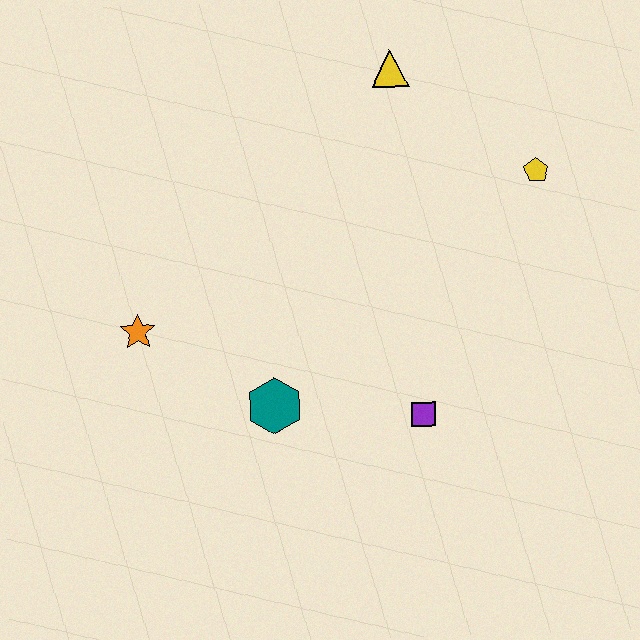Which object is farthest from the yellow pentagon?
The orange star is farthest from the yellow pentagon.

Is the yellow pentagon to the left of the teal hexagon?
No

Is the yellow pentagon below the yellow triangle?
Yes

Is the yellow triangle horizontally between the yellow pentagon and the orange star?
Yes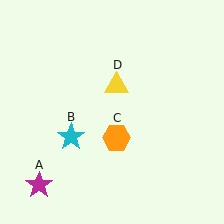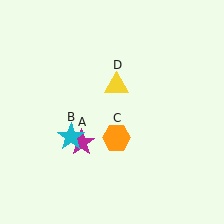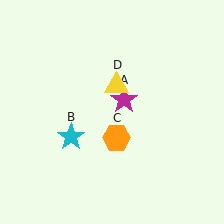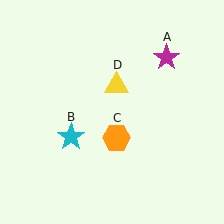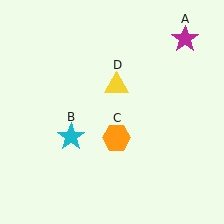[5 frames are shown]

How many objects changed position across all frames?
1 object changed position: magenta star (object A).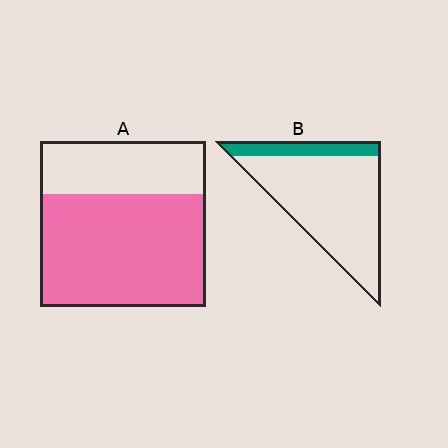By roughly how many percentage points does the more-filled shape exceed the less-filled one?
By roughly 50 percentage points (A over B).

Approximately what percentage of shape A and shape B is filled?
A is approximately 70% and B is approximately 15%.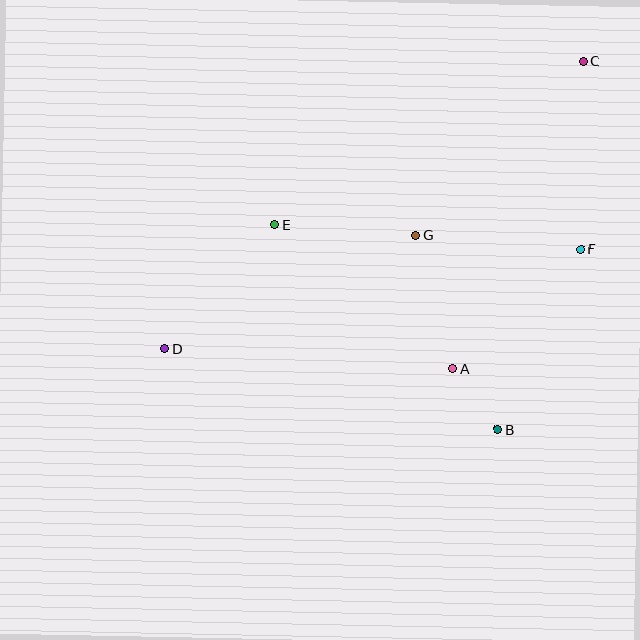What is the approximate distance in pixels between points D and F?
The distance between D and F is approximately 427 pixels.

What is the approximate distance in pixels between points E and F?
The distance between E and F is approximately 307 pixels.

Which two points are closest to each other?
Points A and B are closest to each other.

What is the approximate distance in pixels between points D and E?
The distance between D and E is approximately 165 pixels.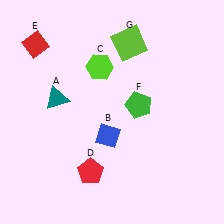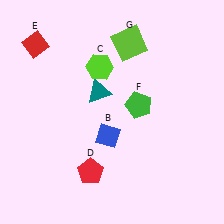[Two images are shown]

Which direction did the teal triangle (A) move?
The teal triangle (A) moved right.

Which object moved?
The teal triangle (A) moved right.